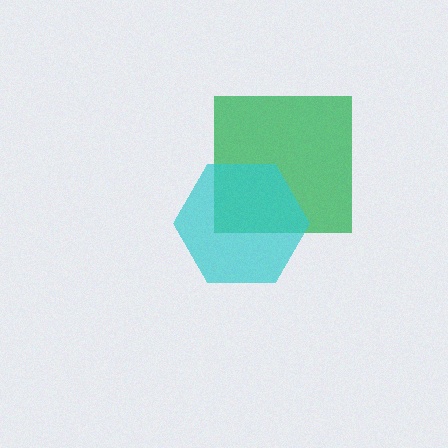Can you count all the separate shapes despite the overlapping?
Yes, there are 2 separate shapes.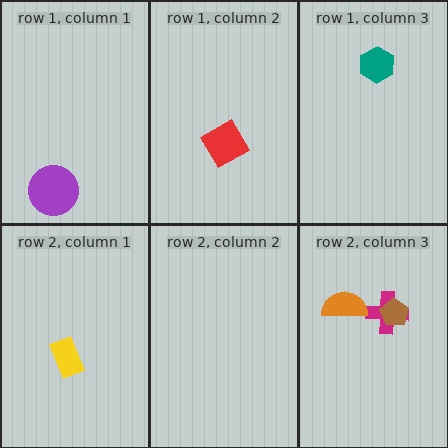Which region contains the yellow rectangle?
The row 2, column 1 region.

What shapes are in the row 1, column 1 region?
The purple circle.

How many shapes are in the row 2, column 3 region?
3.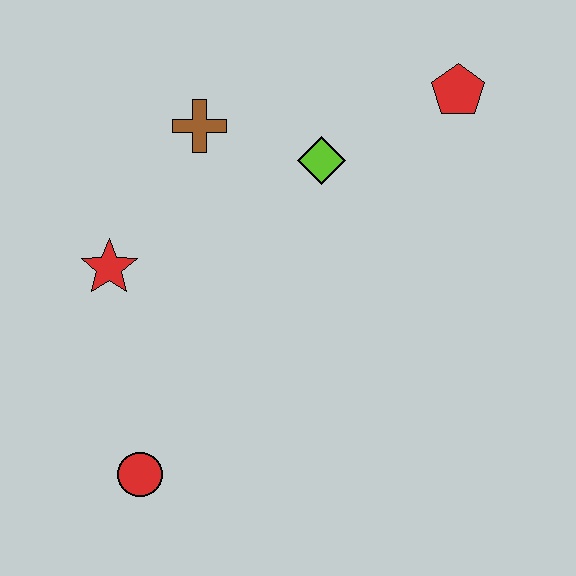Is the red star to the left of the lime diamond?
Yes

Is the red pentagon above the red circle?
Yes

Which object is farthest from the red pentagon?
The red circle is farthest from the red pentagon.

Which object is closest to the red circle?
The red star is closest to the red circle.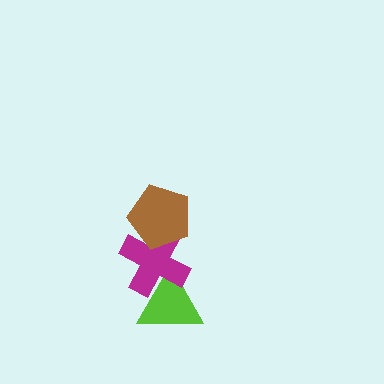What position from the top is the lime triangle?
The lime triangle is 3rd from the top.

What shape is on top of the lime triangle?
The magenta cross is on top of the lime triangle.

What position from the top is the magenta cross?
The magenta cross is 2nd from the top.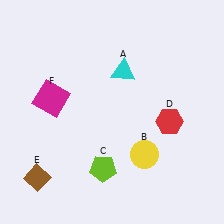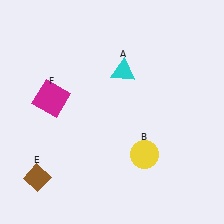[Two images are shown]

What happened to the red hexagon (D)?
The red hexagon (D) was removed in Image 2. It was in the bottom-right area of Image 1.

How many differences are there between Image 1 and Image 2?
There are 2 differences between the two images.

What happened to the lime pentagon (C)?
The lime pentagon (C) was removed in Image 2. It was in the bottom-left area of Image 1.